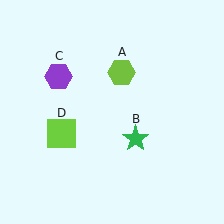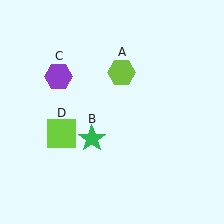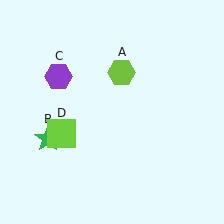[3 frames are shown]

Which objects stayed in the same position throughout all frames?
Lime hexagon (object A) and purple hexagon (object C) and lime square (object D) remained stationary.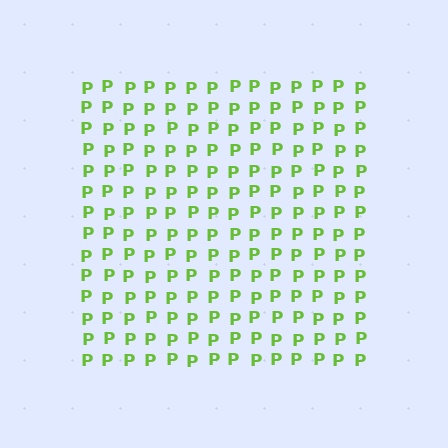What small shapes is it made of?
It is made of small letter P's.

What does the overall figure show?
The overall figure shows a square.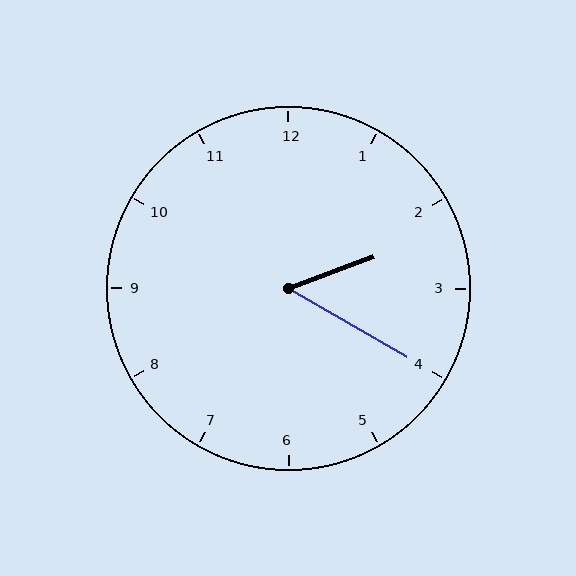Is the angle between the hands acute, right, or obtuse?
It is acute.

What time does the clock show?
2:20.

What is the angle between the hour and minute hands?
Approximately 50 degrees.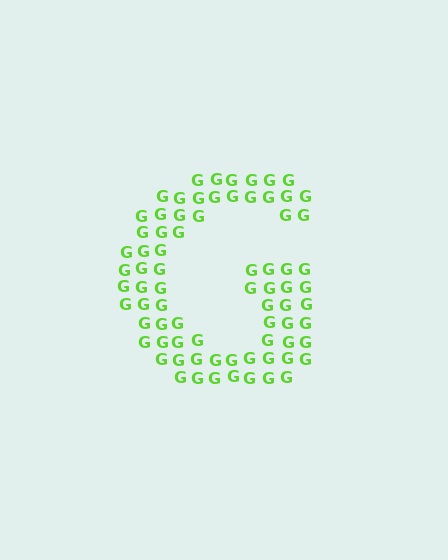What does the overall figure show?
The overall figure shows the letter G.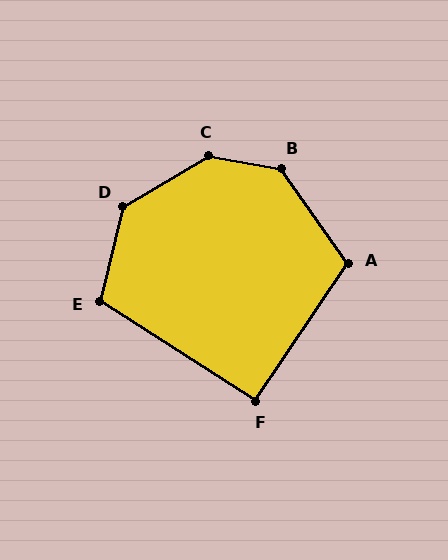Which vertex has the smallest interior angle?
F, at approximately 91 degrees.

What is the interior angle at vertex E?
Approximately 110 degrees (obtuse).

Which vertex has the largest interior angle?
C, at approximately 139 degrees.